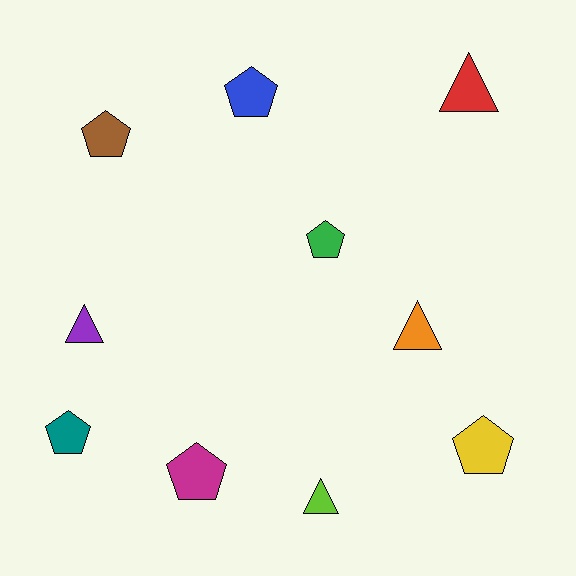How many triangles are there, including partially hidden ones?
There are 4 triangles.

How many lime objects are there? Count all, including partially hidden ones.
There is 1 lime object.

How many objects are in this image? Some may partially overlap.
There are 10 objects.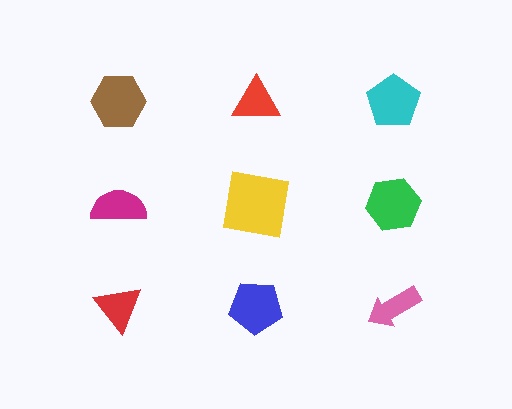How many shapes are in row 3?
3 shapes.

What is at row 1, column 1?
A brown hexagon.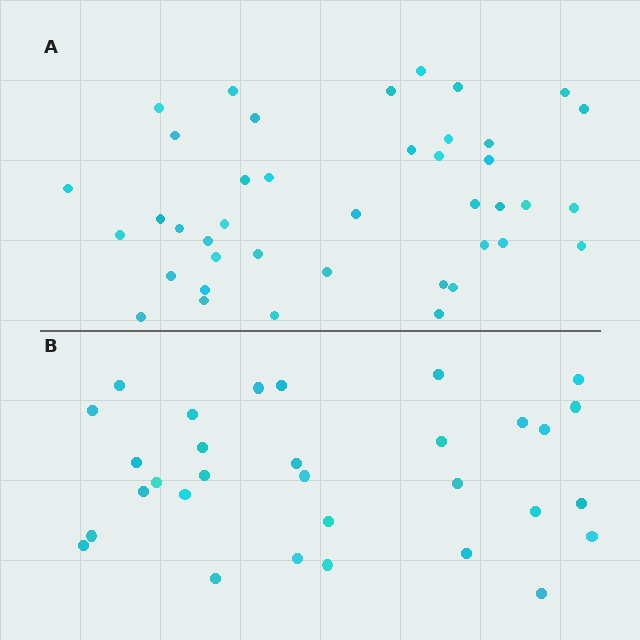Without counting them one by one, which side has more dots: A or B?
Region A (the top region) has more dots.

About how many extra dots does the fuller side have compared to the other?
Region A has roughly 10 or so more dots than region B.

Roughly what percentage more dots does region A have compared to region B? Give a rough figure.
About 30% more.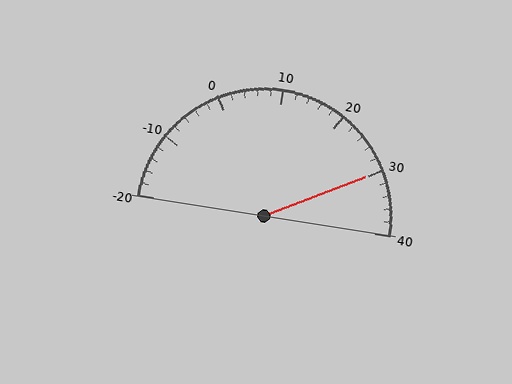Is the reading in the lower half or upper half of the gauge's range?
The reading is in the upper half of the range (-20 to 40).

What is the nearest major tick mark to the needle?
The nearest major tick mark is 30.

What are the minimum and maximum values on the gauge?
The gauge ranges from -20 to 40.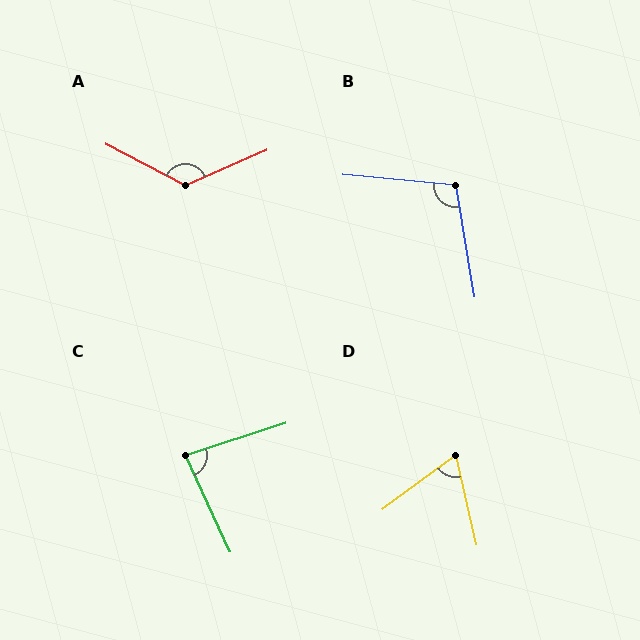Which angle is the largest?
A, at approximately 129 degrees.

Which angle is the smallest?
D, at approximately 66 degrees.